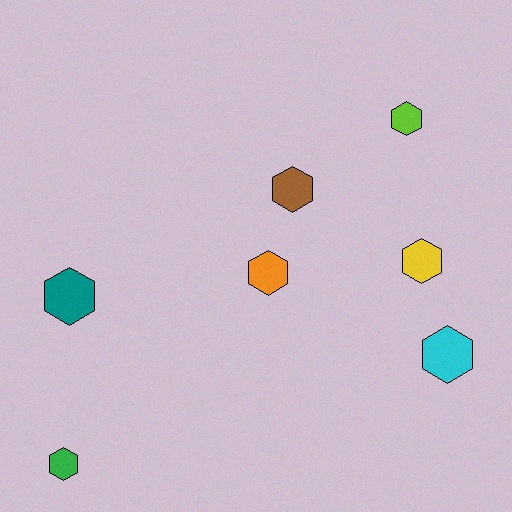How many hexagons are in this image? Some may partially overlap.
There are 7 hexagons.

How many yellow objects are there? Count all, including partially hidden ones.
There is 1 yellow object.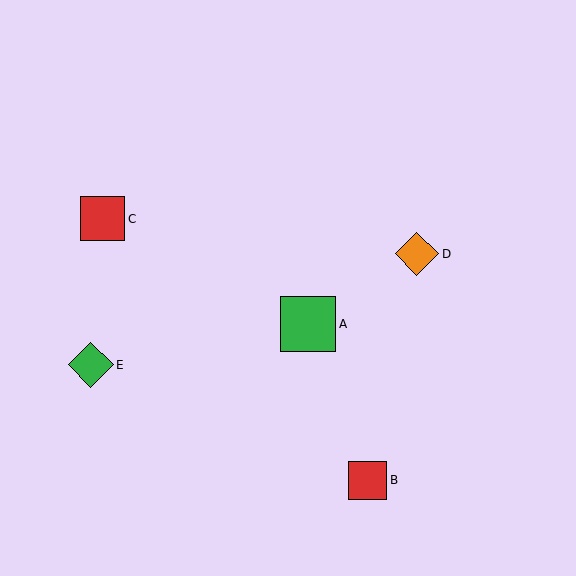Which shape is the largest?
The green square (labeled A) is the largest.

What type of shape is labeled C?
Shape C is a red square.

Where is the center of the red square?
The center of the red square is at (368, 480).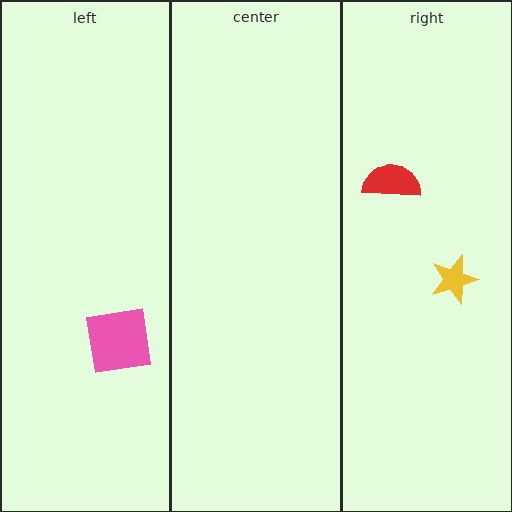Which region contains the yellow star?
The right region.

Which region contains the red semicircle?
The right region.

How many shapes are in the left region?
1.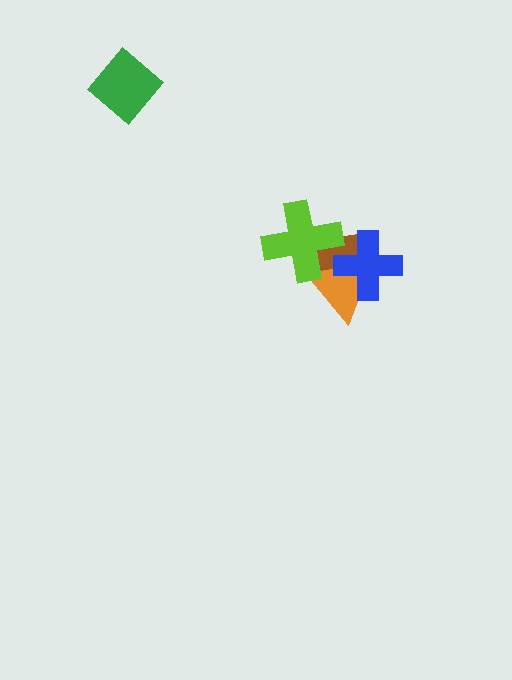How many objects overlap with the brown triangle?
3 objects overlap with the brown triangle.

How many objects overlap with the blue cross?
2 objects overlap with the blue cross.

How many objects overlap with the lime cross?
2 objects overlap with the lime cross.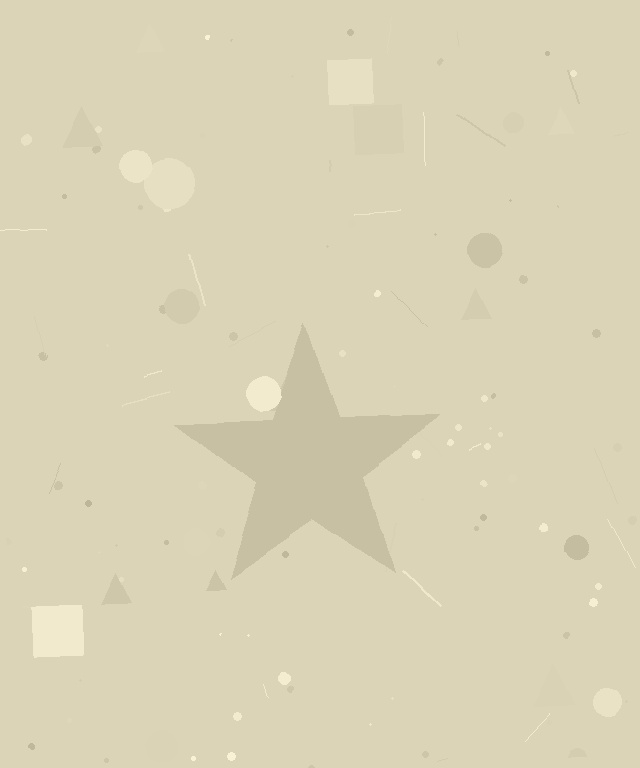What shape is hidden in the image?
A star is hidden in the image.